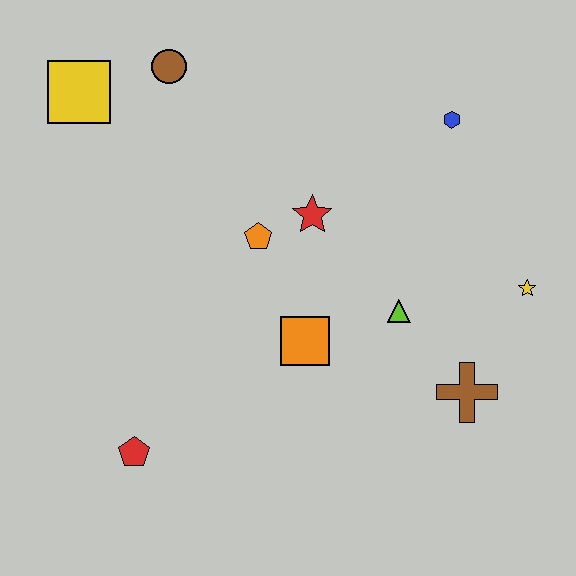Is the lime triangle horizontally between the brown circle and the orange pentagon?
No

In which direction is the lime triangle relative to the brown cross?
The lime triangle is above the brown cross.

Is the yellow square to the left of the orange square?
Yes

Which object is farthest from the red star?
The red pentagon is farthest from the red star.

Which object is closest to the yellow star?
The brown cross is closest to the yellow star.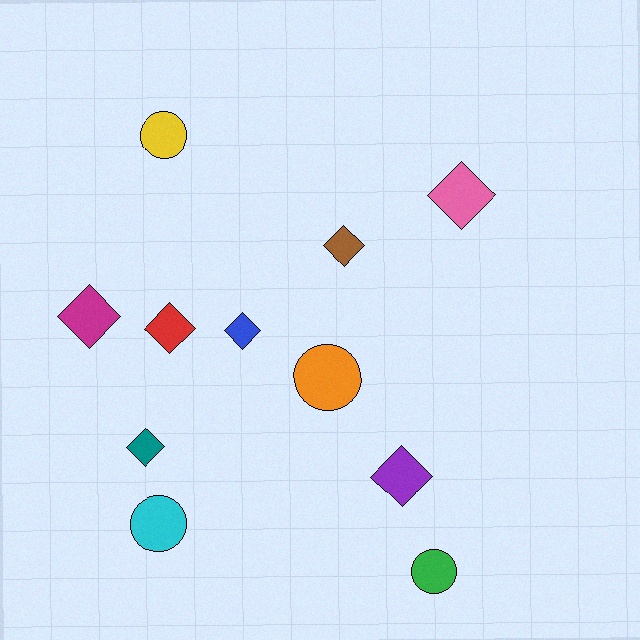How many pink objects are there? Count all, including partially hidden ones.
There is 1 pink object.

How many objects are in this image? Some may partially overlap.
There are 11 objects.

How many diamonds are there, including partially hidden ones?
There are 7 diamonds.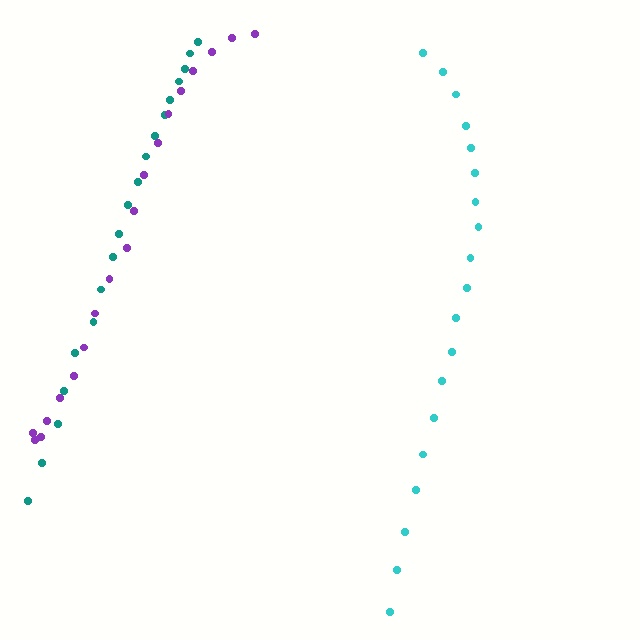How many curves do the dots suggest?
There are 3 distinct paths.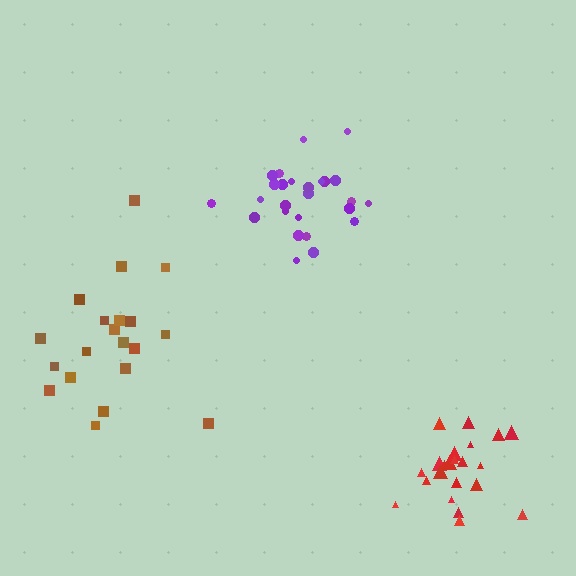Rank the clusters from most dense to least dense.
purple, red, brown.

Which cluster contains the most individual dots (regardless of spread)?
Purple (27).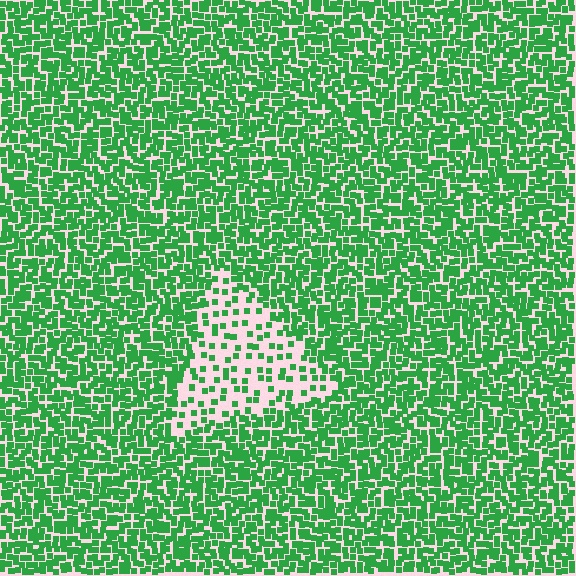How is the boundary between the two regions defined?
The boundary is defined by a change in element density (approximately 2.8x ratio). All elements are the same color, size, and shape.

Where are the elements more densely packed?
The elements are more densely packed outside the triangle boundary.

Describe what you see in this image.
The image contains small green elements arranged at two different densities. A triangle-shaped region is visible where the elements are less densely packed than the surrounding area.